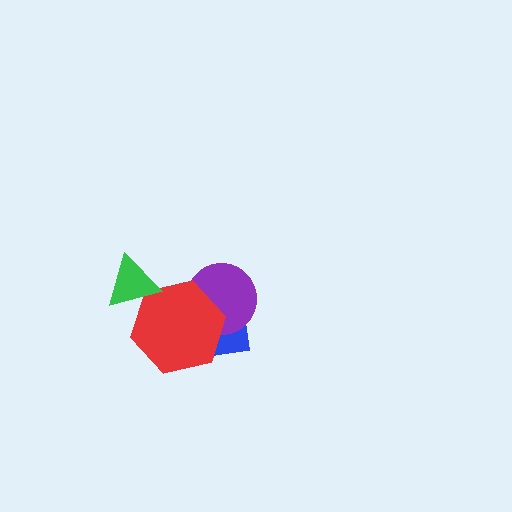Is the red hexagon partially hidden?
Yes, it is partially covered by another shape.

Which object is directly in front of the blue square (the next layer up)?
The purple circle is directly in front of the blue square.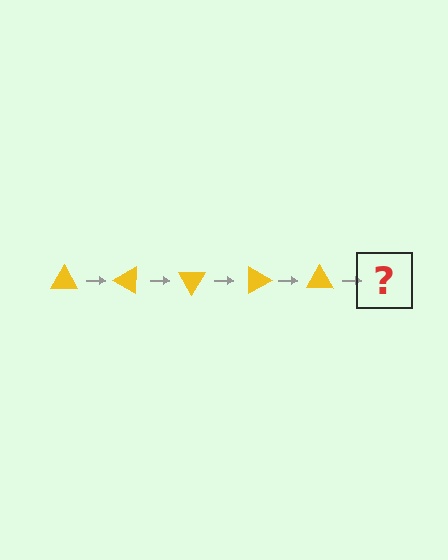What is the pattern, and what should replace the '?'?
The pattern is that the triangle rotates 30 degrees each step. The '?' should be a yellow triangle rotated 150 degrees.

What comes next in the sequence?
The next element should be a yellow triangle rotated 150 degrees.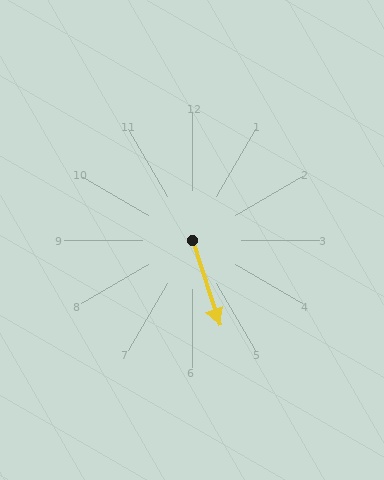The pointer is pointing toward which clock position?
Roughly 5 o'clock.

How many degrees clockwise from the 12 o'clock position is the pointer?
Approximately 162 degrees.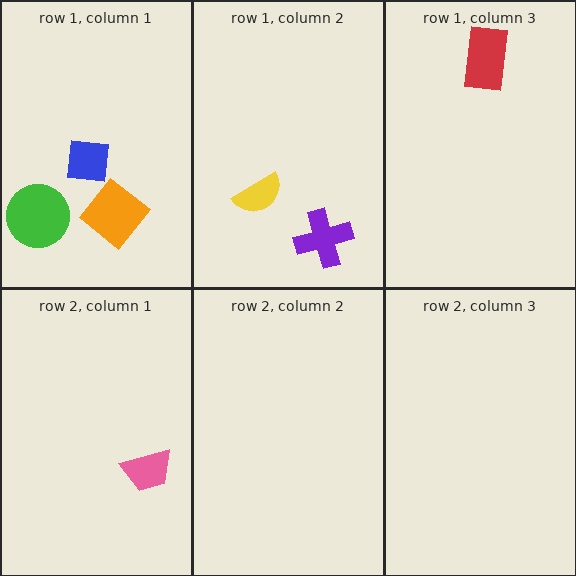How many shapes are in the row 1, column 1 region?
3.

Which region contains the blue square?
The row 1, column 1 region.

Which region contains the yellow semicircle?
The row 1, column 2 region.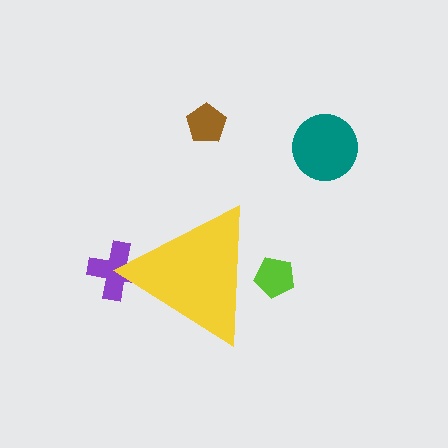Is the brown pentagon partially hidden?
No, the brown pentagon is fully visible.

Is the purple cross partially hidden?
Yes, the purple cross is partially hidden behind the yellow triangle.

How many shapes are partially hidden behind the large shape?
2 shapes are partially hidden.